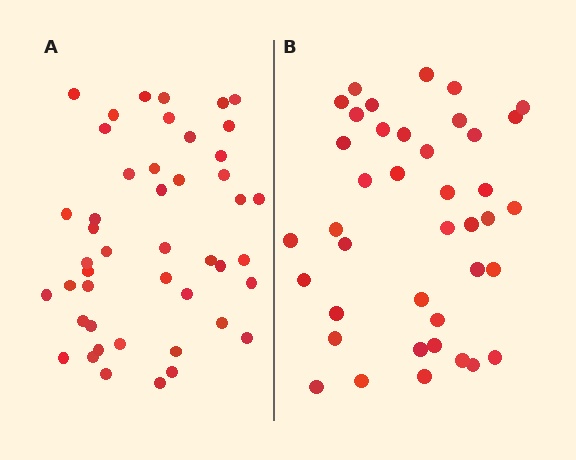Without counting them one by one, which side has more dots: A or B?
Region A (the left region) has more dots.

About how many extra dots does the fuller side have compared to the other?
Region A has about 6 more dots than region B.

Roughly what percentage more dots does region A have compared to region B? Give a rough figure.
About 15% more.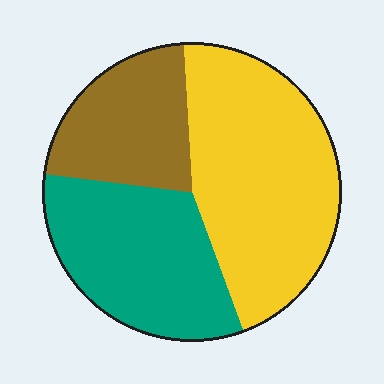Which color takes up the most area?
Yellow, at roughly 45%.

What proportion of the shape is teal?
Teal takes up between a sixth and a third of the shape.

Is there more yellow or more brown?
Yellow.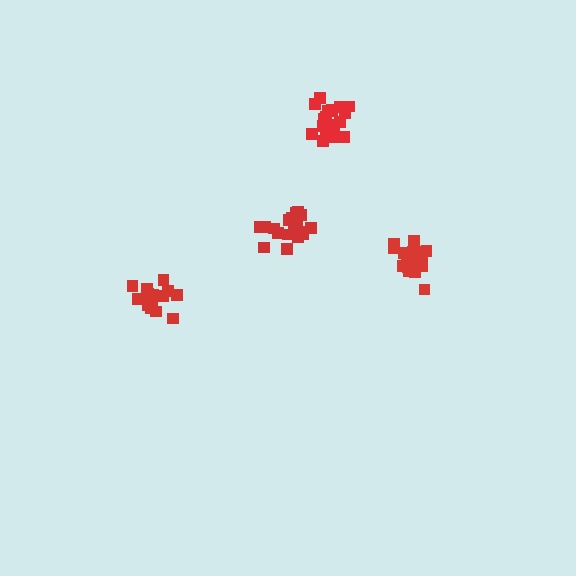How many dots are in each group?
Group 1: 15 dots, Group 2: 18 dots, Group 3: 20 dots, Group 4: 18 dots (71 total).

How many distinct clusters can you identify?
There are 4 distinct clusters.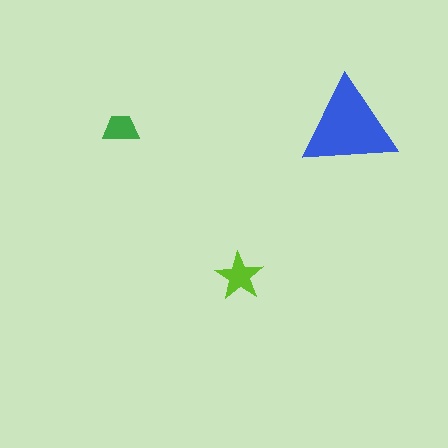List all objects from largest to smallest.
The blue triangle, the lime star, the green trapezoid.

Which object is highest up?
The blue triangle is topmost.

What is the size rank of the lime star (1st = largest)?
2nd.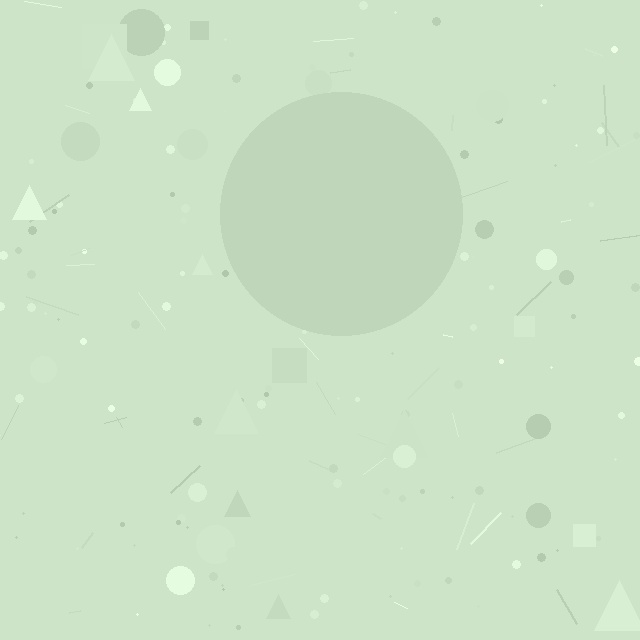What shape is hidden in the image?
A circle is hidden in the image.